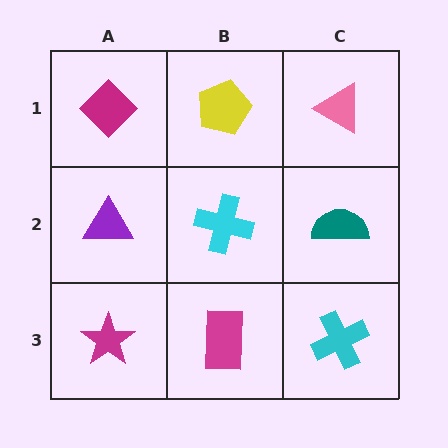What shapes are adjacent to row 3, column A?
A purple triangle (row 2, column A), a magenta rectangle (row 3, column B).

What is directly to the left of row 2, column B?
A purple triangle.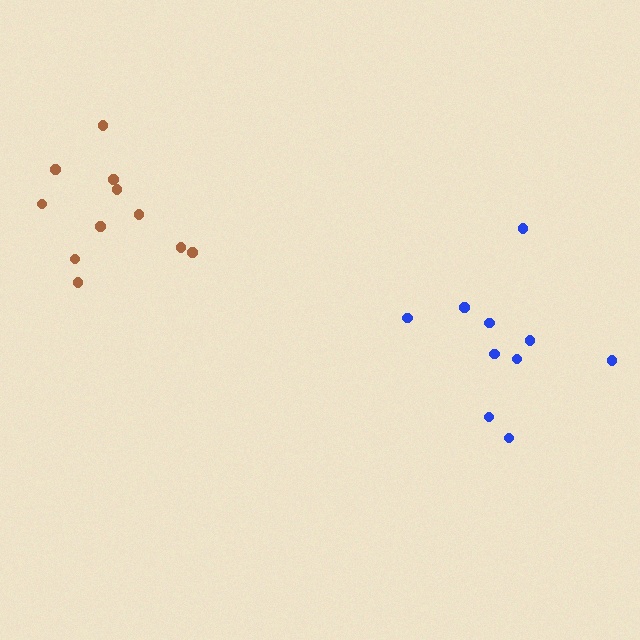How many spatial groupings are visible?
There are 2 spatial groupings.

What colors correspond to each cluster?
The clusters are colored: blue, brown.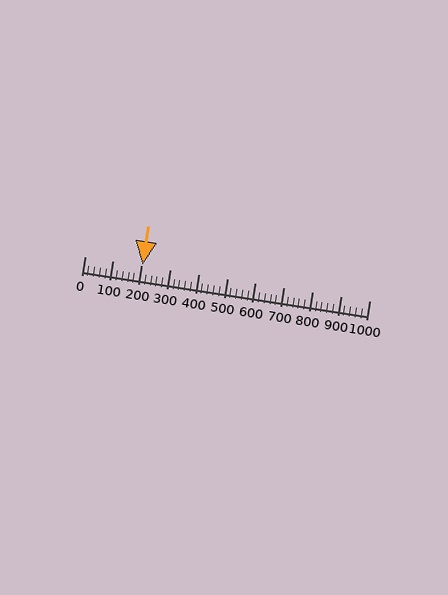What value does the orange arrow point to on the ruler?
The orange arrow points to approximately 203.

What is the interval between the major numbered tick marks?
The major tick marks are spaced 100 units apart.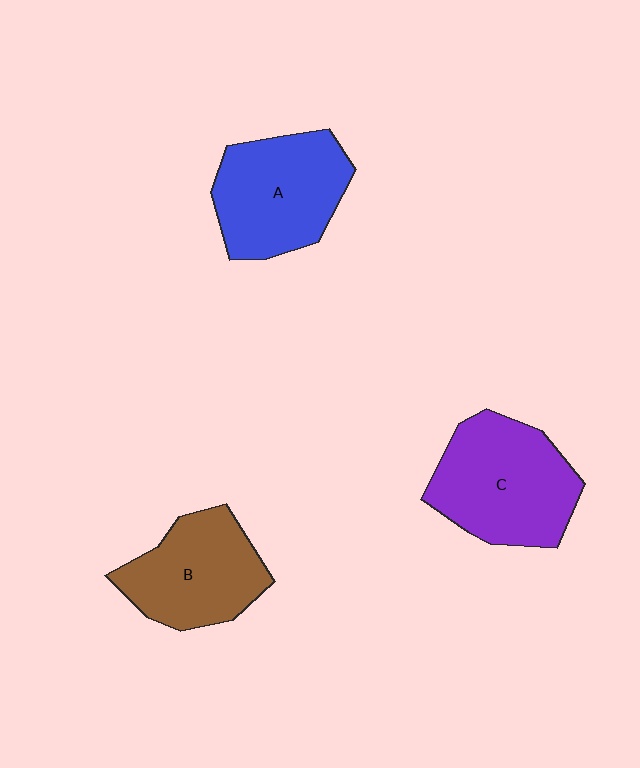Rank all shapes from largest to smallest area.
From largest to smallest: C (purple), A (blue), B (brown).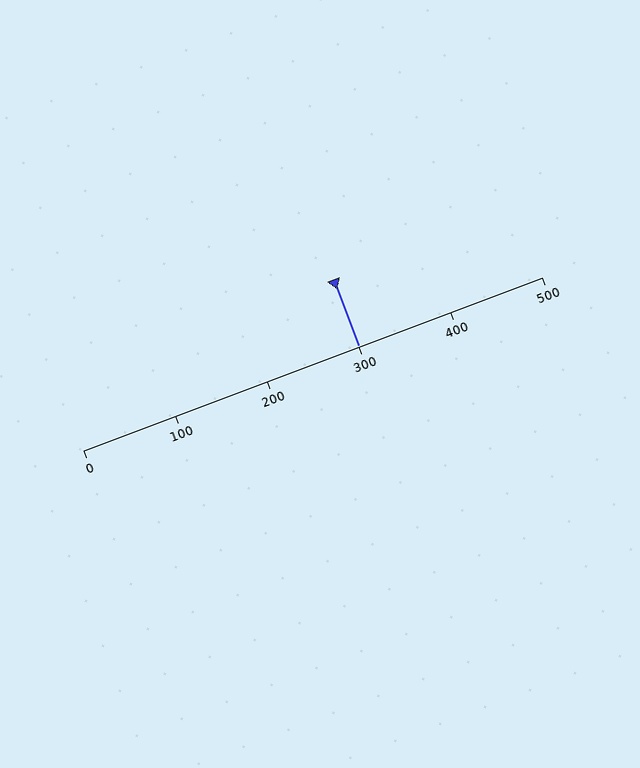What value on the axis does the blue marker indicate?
The marker indicates approximately 300.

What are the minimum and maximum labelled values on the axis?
The axis runs from 0 to 500.